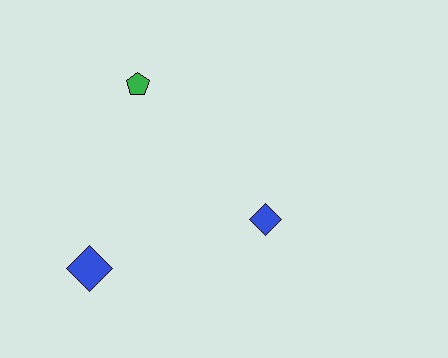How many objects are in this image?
There are 3 objects.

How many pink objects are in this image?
There are no pink objects.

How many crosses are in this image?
There are no crosses.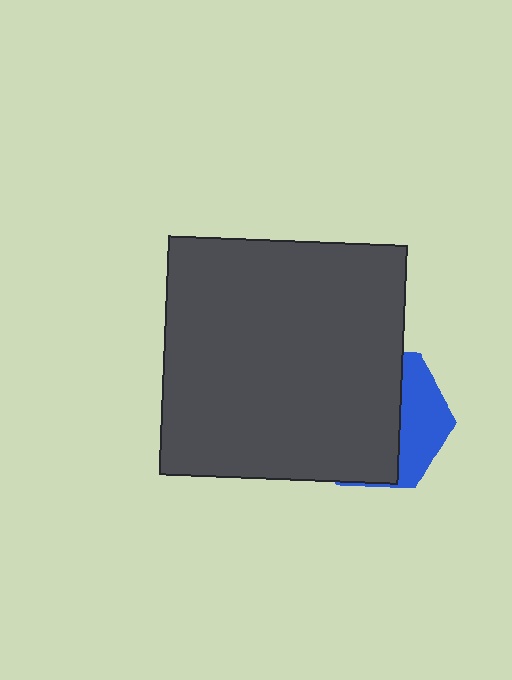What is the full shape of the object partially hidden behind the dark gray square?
The partially hidden object is a blue hexagon.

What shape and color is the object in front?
The object in front is a dark gray square.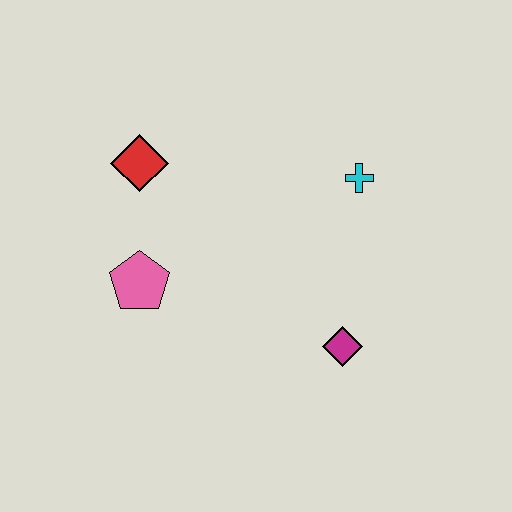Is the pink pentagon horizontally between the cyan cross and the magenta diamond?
No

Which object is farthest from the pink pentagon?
The cyan cross is farthest from the pink pentagon.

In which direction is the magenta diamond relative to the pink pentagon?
The magenta diamond is to the right of the pink pentagon.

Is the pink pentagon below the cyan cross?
Yes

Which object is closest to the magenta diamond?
The cyan cross is closest to the magenta diamond.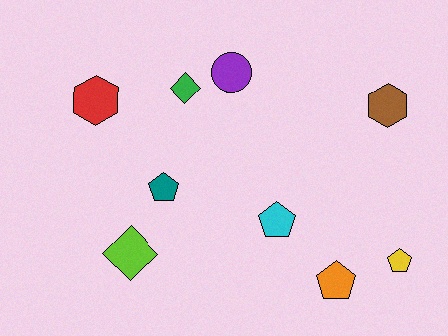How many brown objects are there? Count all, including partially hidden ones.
There is 1 brown object.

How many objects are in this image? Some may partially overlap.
There are 9 objects.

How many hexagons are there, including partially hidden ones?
There are 2 hexagons.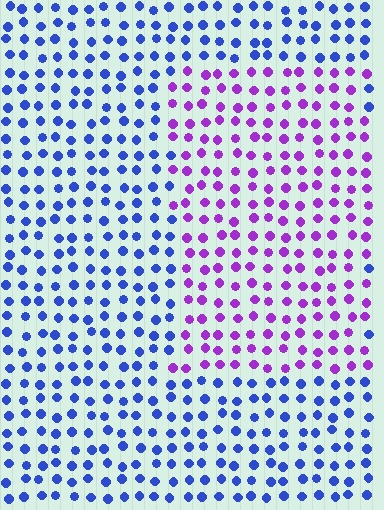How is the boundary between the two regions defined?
The boundary is defined purely by a slight shift in hue (about 55 degrees). Spacing, size, and orientation are identical on both sides.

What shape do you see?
I see a rectangle.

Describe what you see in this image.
The image is filled with small blue elements in a uniform arrangement. A rectangle-shaped region is visible where the elements are tinted to a slightly different hue, forming a subtle color boundary.